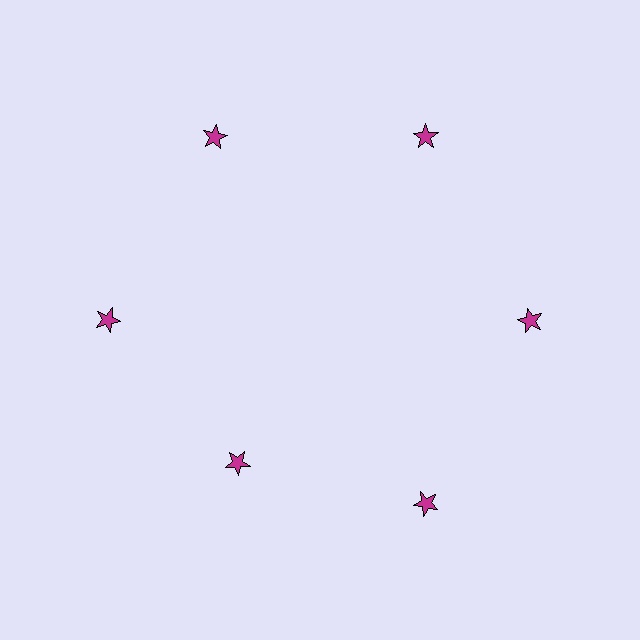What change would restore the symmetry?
The symmetry would be restored by moving it outward, back onto the ring so that all 6 stars sit at equal angles and equal distance from the center.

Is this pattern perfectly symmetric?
No. The 6 magenta stars are arranged in a ring, but one element near the 7 o'clock position is pulled inward toward the center, breaking the 6-fold rotational symmetry.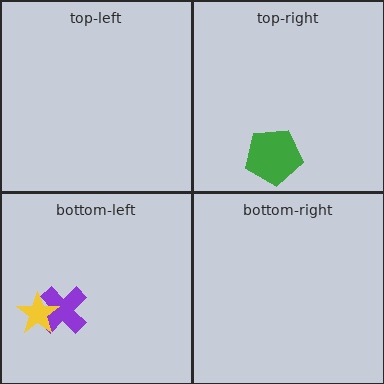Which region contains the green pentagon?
The top-right region.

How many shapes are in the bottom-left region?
2.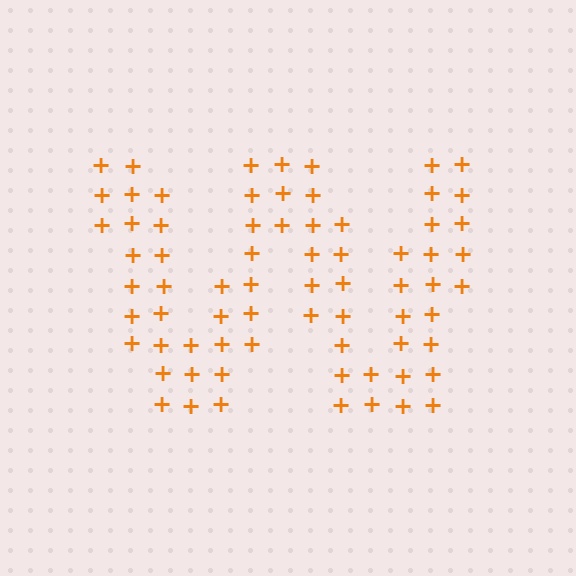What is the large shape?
The large shape is the letter W.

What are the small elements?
The small elements are plus signs.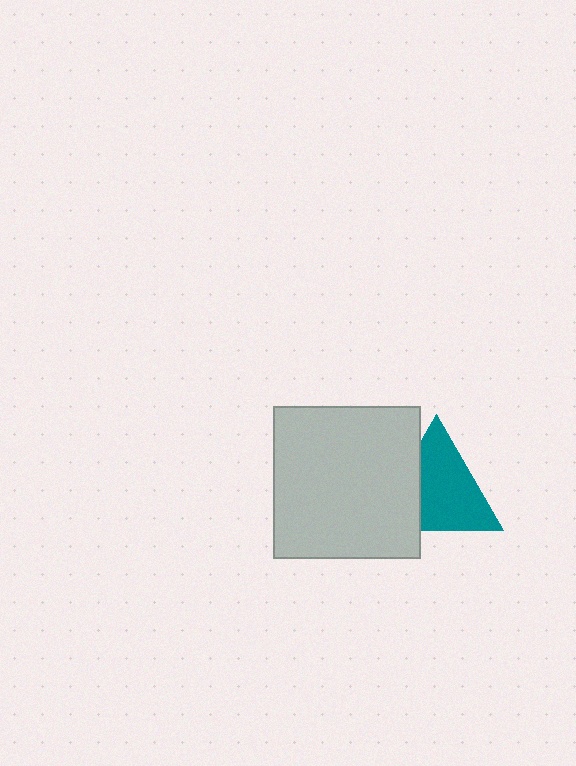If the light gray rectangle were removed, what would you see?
You would see the complete teal triangle.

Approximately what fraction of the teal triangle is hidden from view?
Roughly 30% of the teal triangle is hidden behind the light gray rectangle.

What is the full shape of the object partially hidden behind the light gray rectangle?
The partially hidden object is a teal triangle.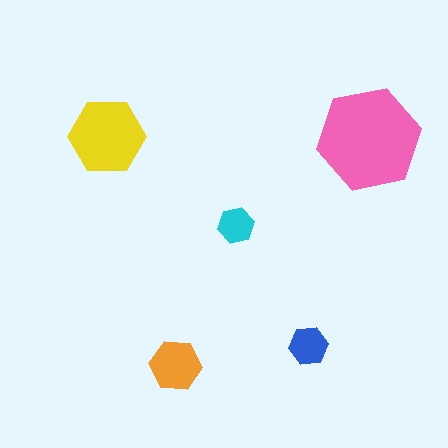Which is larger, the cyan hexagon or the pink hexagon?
The pink one.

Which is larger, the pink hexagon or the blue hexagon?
The pink one.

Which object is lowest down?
The orange hexagon is bottommost.